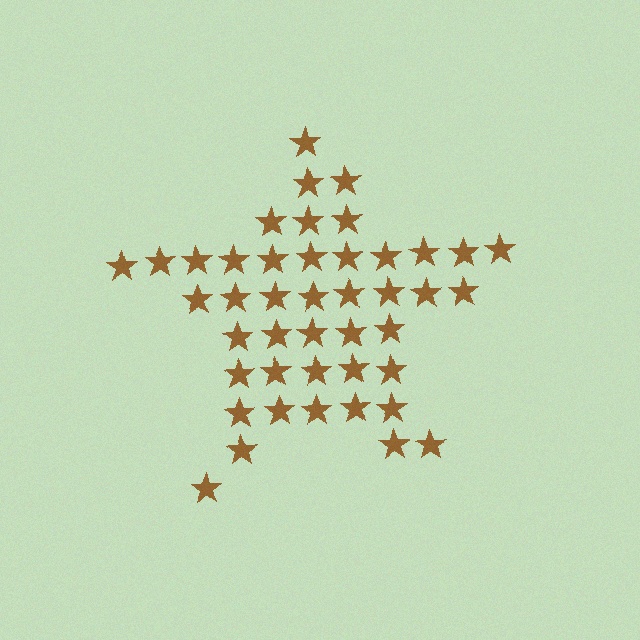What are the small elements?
The small elements are stars.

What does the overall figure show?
The overall figure shows a star.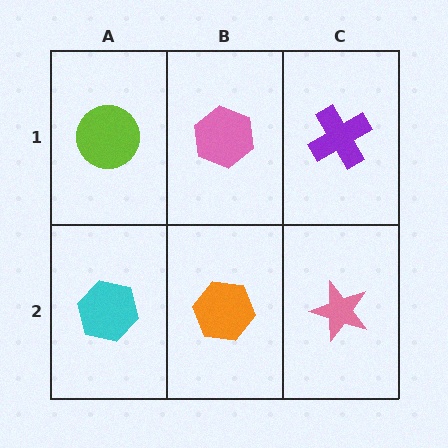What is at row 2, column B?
An orange hexagon.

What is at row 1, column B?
A pink hexagon.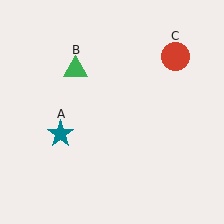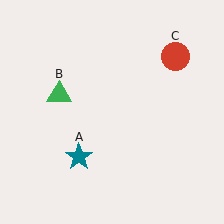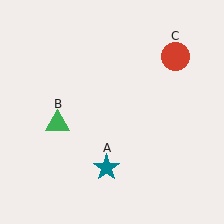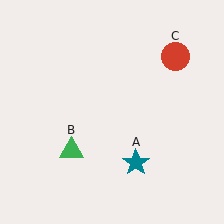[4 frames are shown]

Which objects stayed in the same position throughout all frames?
Red circle (object C) remained stationary.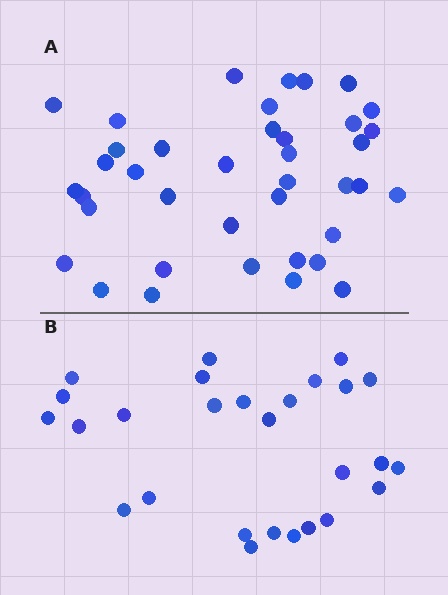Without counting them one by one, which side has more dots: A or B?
Region A (the top region) has more dots.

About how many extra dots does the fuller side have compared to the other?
Region A has roughly 12 or so more dots than region B.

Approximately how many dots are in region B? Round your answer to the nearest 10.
About 30 dots. (The exact count is 27, which rounds to 30.)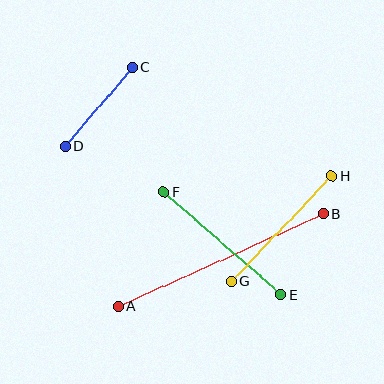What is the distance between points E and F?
The distance is approximately 156 pixels.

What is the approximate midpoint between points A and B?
The midpoint is at approximately (221, 260) pixels.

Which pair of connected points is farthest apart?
Points A and B are farthest apart.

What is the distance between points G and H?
The distance is approximately 145 pixels.